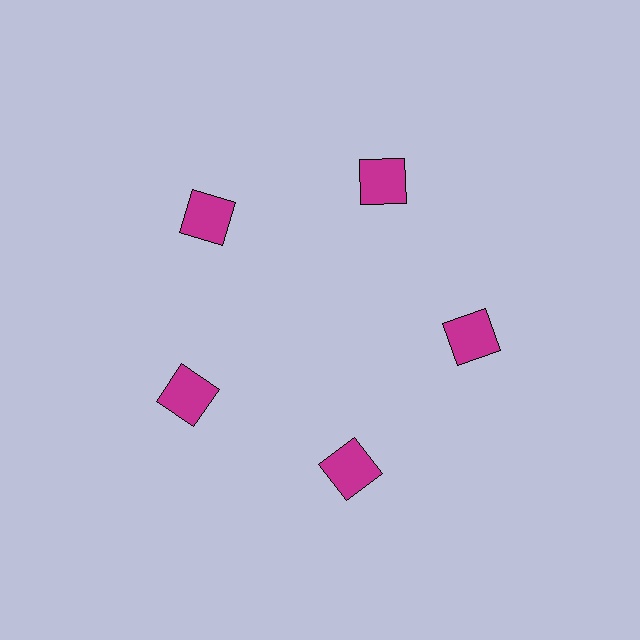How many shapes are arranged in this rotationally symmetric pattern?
There are 5 shapes, arranged in 5 groups of 1.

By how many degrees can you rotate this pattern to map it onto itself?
The pattern maps onto itself every 72 degrees of rotation.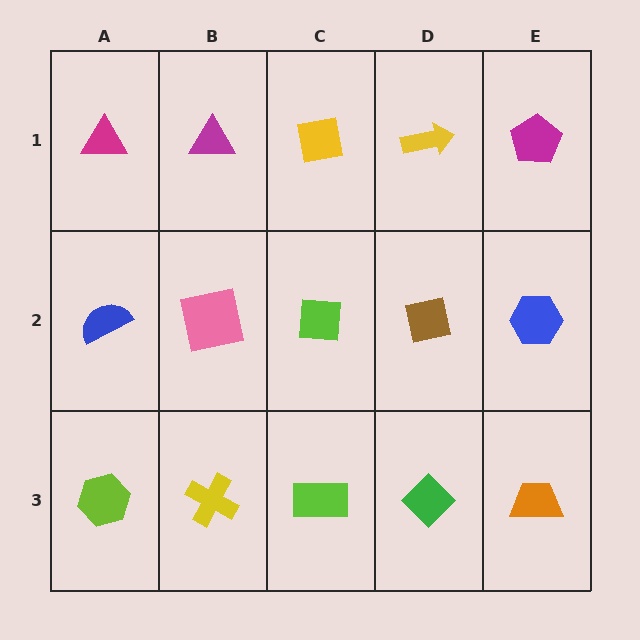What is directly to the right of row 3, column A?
A yellow cross.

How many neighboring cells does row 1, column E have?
2.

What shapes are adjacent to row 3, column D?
A brown square (row 2, column D), a lime rectangle (row 3, column C), an orange trapezoid (row 3, column E).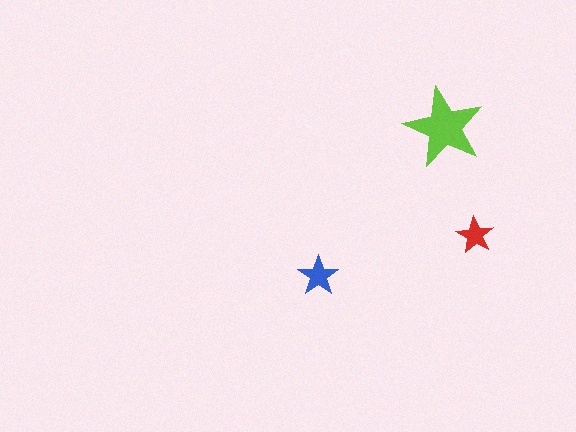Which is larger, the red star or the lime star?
The lime one.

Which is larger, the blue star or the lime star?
The lime one.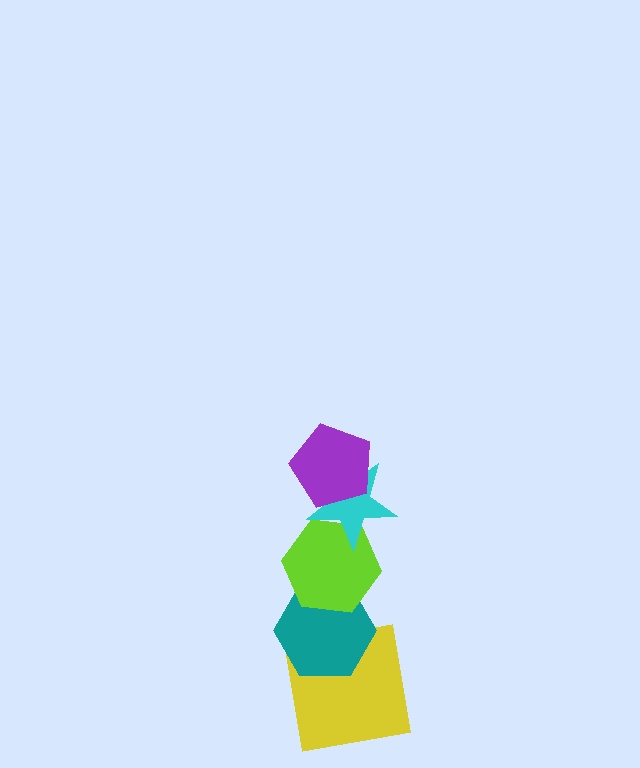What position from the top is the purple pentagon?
The purple pentagon is 1st from the top.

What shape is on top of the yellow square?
The teal hexagon is on top of the yellow square.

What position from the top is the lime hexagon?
The lime hexagon is 3rd from the top.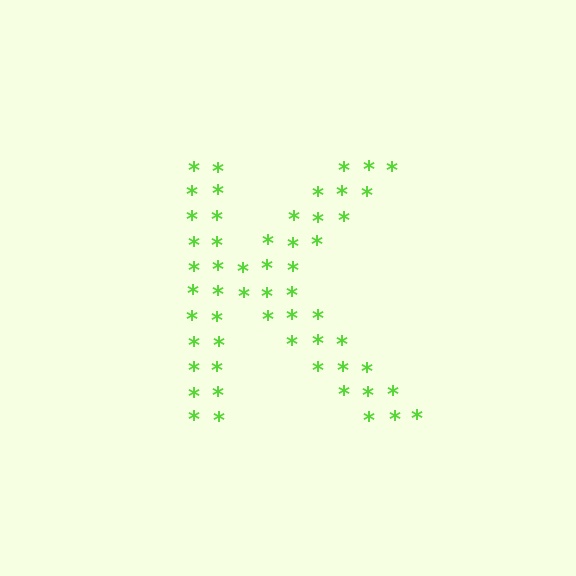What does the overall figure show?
The overall figure shows the letter K.